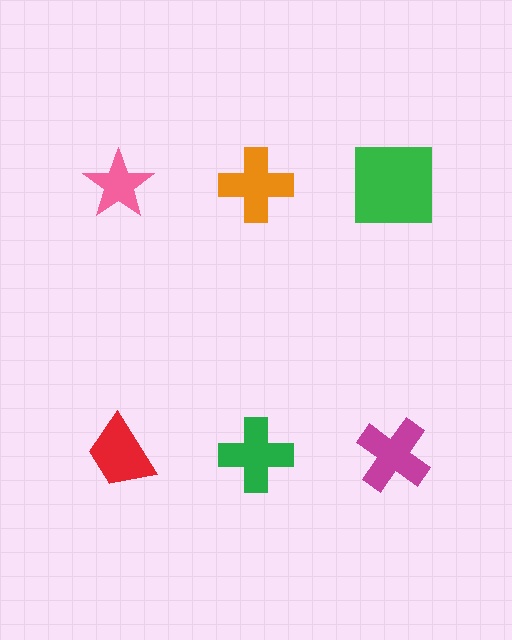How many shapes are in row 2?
3 shapes.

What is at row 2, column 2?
A green cross.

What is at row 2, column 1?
A red trapezoid.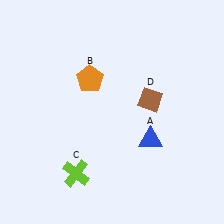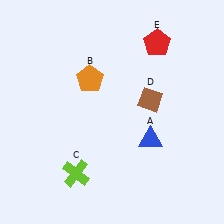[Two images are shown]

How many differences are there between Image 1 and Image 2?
There is 1 difference between the two images.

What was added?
A red pentagon (E) was added in Image 2.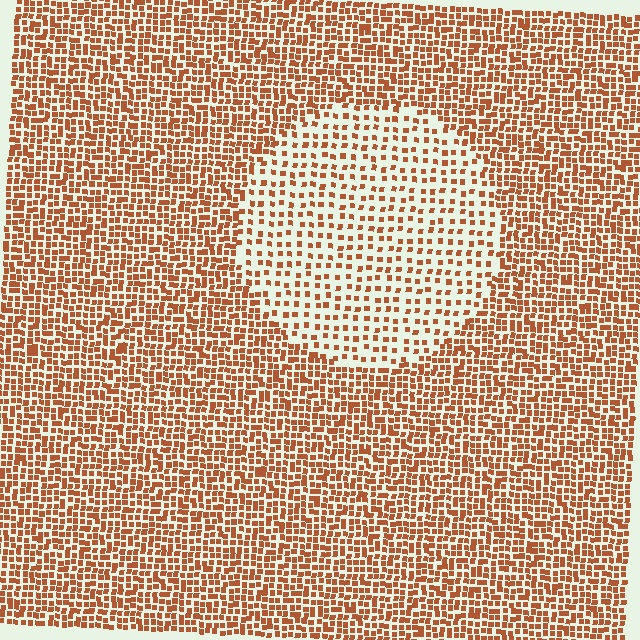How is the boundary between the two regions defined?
The boundary is defined by a change in element density (approximately 2.1x ratio). All elements are the same color, size, and shape.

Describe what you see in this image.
The image contains small brown elements arranged at two different densities. A circle-shaped region is visible where the elements are less densely packed than the surrounding area.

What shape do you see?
I see a circle.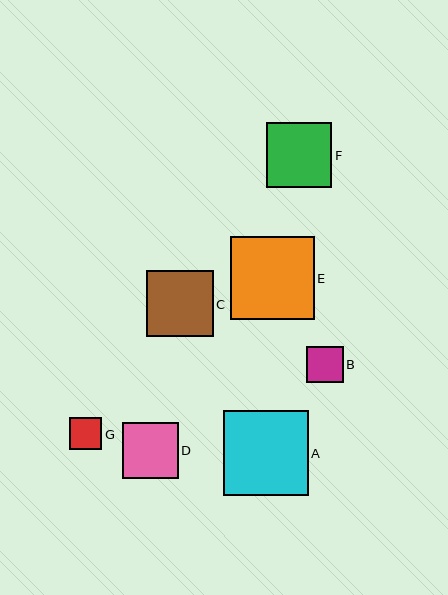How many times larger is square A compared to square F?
Square A is approximately 1.3 times the size of square F.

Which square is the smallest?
Square G is the smallest with a size of approximately 32 pixels.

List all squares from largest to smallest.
From largest to smallest: A, E, C, F, D, B, G.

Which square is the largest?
Square A is the largest with a size of approximately 85 pixels.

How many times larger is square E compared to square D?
Square E is approximately 1.5 times the size of square D.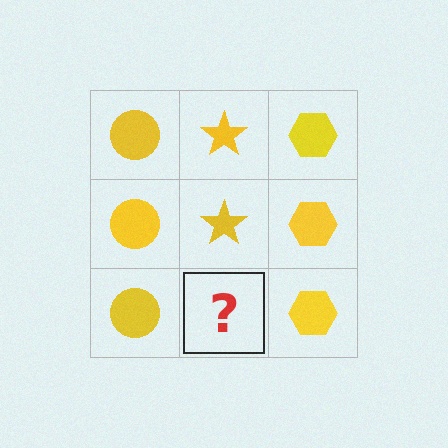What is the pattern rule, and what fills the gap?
The rule is that each column has a consistent shape. The gap should be filled with a yellow star.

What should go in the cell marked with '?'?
The missing cell should contain a yellow star.